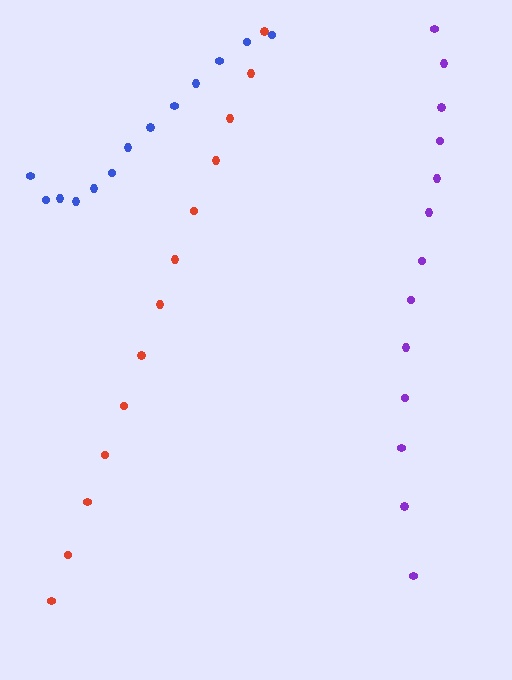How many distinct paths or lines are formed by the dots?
There are 3 distinct paths.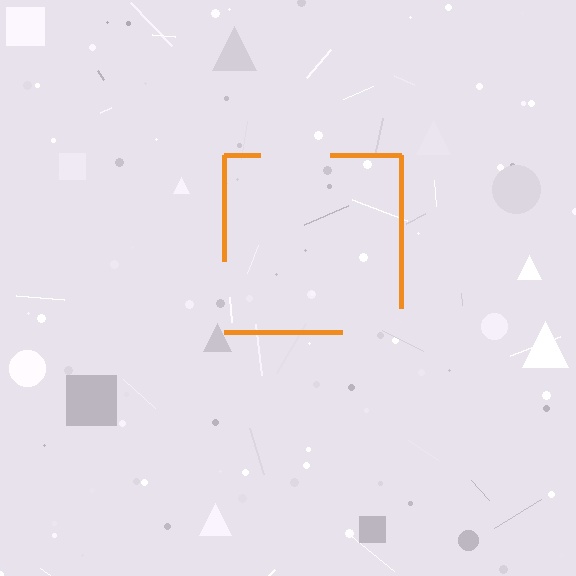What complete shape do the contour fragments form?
The contour fragments form a square.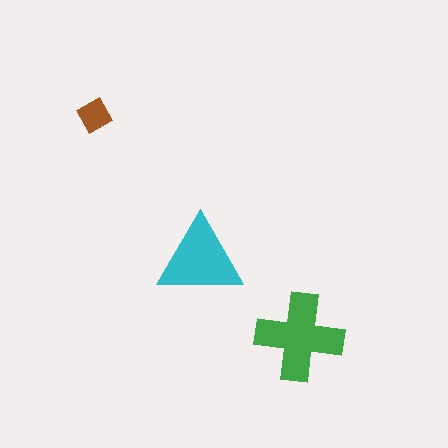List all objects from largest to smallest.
The green cross, the cyan triangle, the brown diamond.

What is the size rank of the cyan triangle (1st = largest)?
2nd.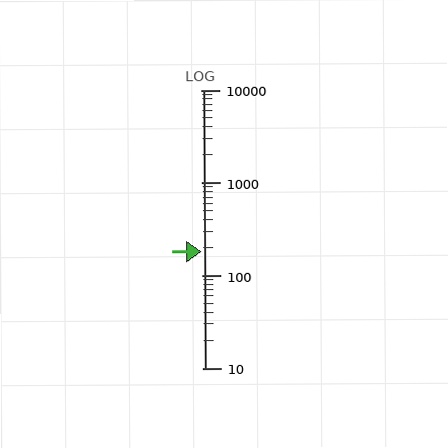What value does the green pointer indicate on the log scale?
The pointer indicates approximately 180.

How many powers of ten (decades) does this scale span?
The scale spans 3 decades, from 10 to 10000.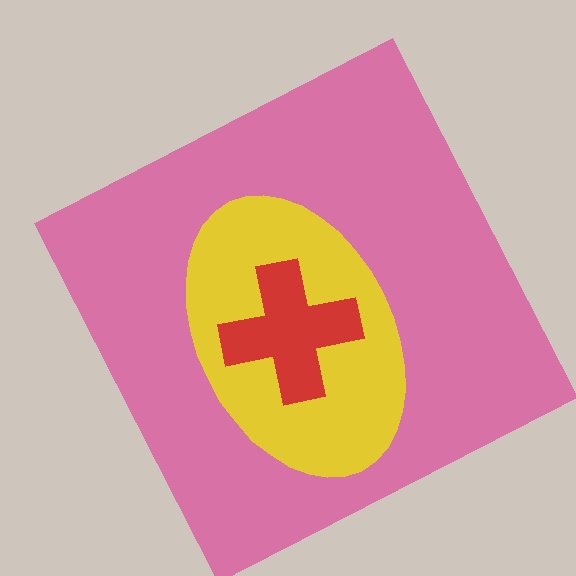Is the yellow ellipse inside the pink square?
Yes.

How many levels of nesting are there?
3.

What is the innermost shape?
The red cross.